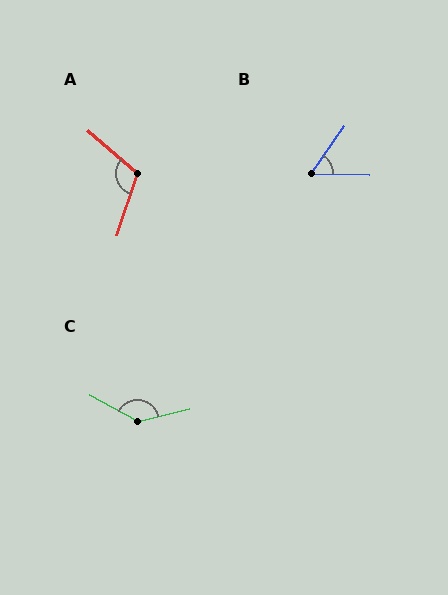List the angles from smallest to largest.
B (56°), A (113°), C (138°).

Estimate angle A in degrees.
Approximately 113 degrees.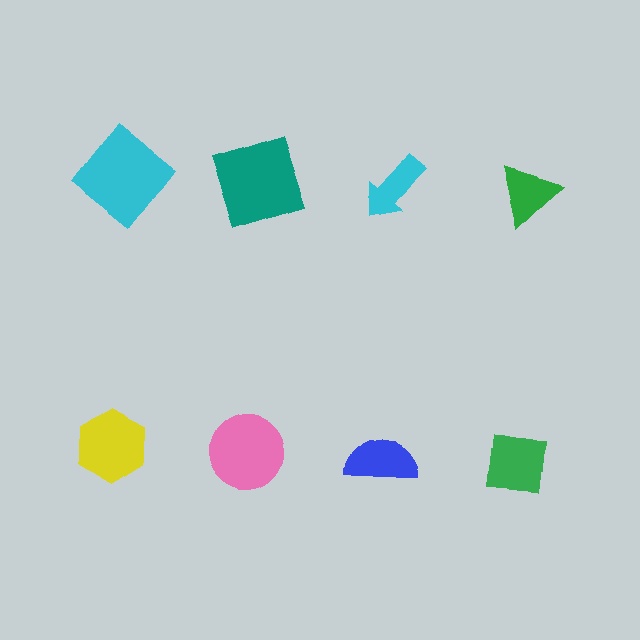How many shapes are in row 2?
4 shapes.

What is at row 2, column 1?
A yellow hexagon.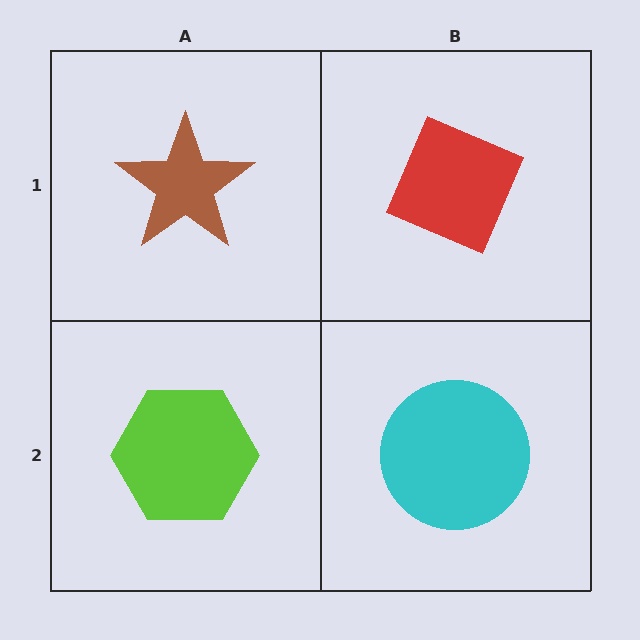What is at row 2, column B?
A cyan circle.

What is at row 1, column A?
A brown star.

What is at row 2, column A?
A lime hexagon.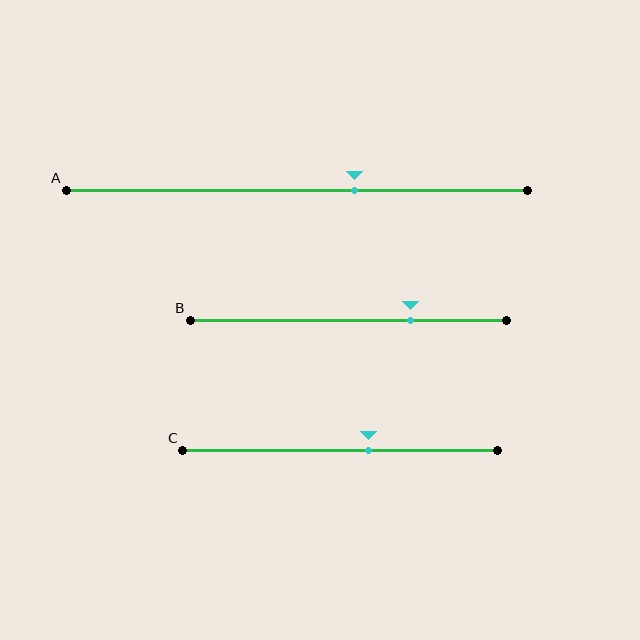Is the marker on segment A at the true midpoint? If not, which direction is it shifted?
No, the marker on segment A is shifted to the right by about 12% of the segment length.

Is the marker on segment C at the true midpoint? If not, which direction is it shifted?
No, the marker on segment C is shifted to the right by about 9% of the segment length.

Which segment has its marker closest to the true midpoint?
Segment C has its marker closest to the true midpoint.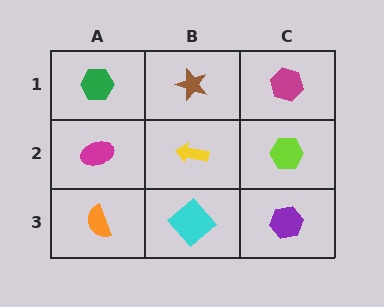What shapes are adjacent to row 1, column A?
A magenta ellipse (row 2, column A), a brown star (row 1, column B).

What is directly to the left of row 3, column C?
A cyan diamond.